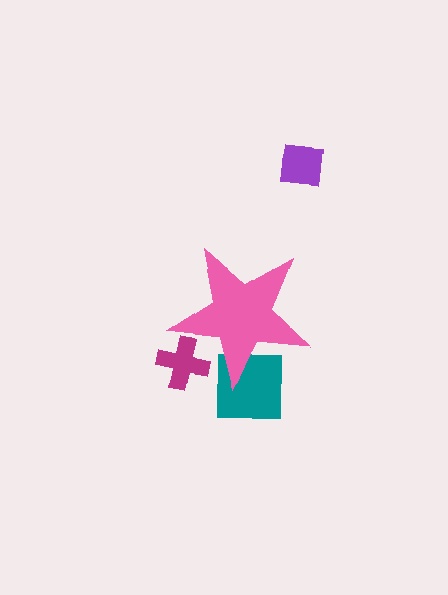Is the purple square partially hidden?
No, the purple square is fully visible.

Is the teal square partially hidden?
Yes, the teal square is partially hidden behind the pink star.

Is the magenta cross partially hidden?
Yes, the magenta cross is partially hidden behind the pink star.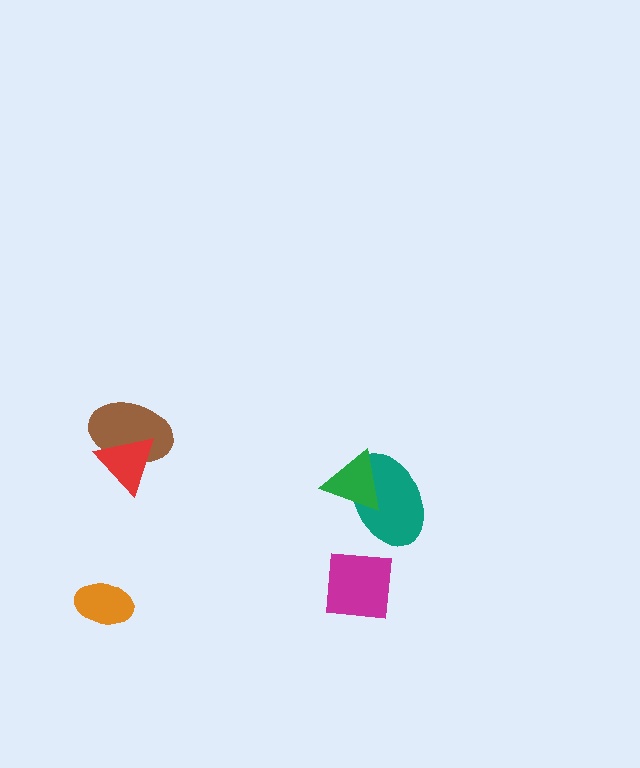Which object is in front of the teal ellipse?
The green triangle is in front of the teal ellipse.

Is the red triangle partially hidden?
No, no other shape covers it.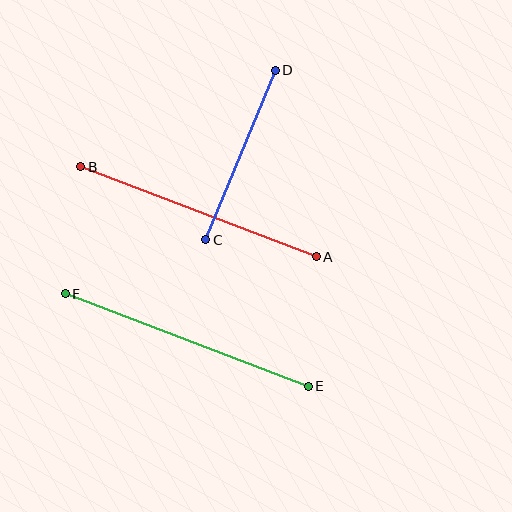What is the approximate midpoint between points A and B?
The midpoint is at approximately (199, 212) pixels.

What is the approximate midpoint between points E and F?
The midpoint is at approximately (187, 340) pixels.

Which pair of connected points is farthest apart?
Points E and F are farthest apart.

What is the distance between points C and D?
The distance is approximately 183 pixels.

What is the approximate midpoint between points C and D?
The midpoint is at approximately (241, 155) pixels.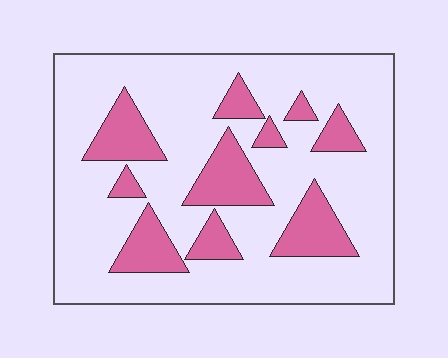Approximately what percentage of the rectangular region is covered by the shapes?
Approximately 25%.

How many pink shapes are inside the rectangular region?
10.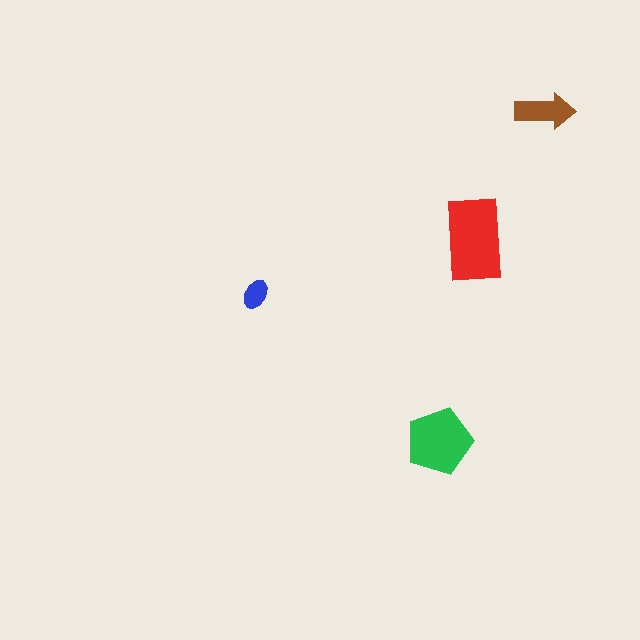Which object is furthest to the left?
The blue ellipse is leftmost.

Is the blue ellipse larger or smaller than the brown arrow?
Smaller.